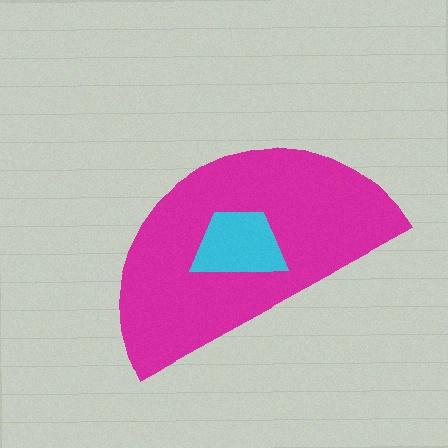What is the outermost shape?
The magenta semicircle.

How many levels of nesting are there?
2.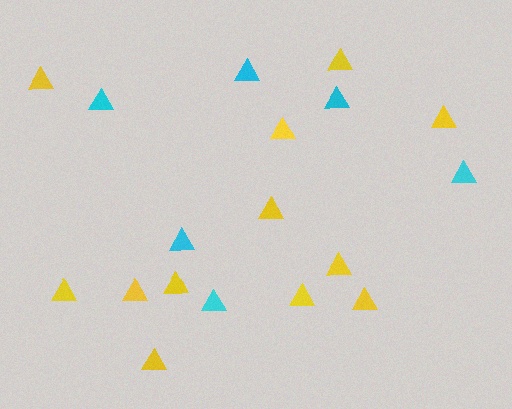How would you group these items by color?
There are 2 groups: one group of cyan triangles (6) and one group of yellow triangles (12).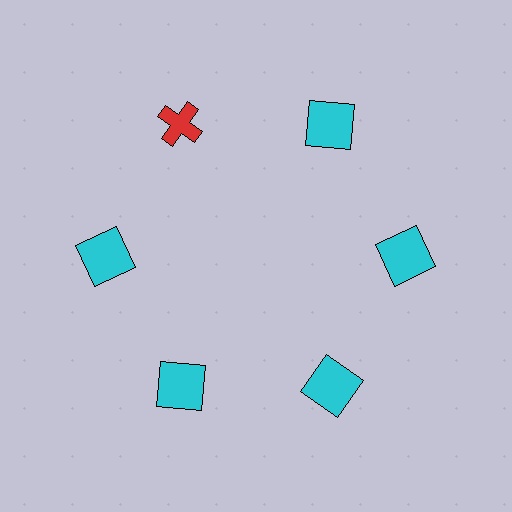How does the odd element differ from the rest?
It differs in both color (red instead of cyan) and shape (cross instead of square).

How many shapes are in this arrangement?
There are 6 shapes arranged in a ring pattern.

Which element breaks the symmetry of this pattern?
The red cross at roughly the 11 o'clock position breaks the symmetry. All other shapes are cyan squares.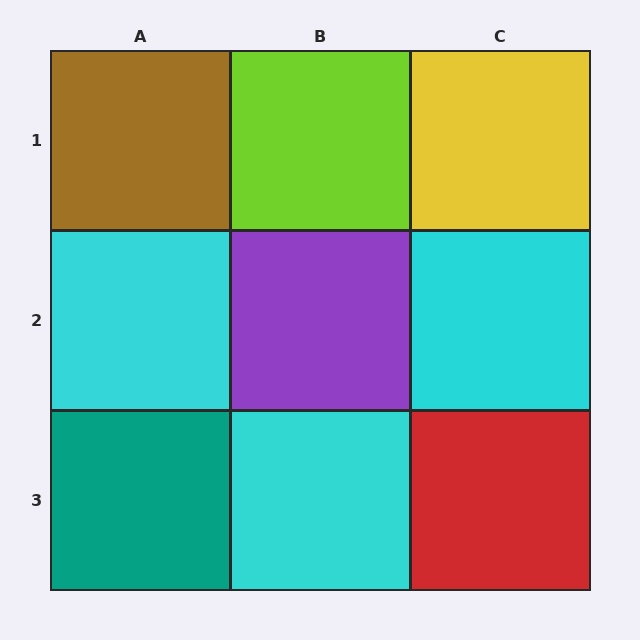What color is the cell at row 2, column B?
Purple.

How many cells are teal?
1 cell is teal.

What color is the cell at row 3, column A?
Teal.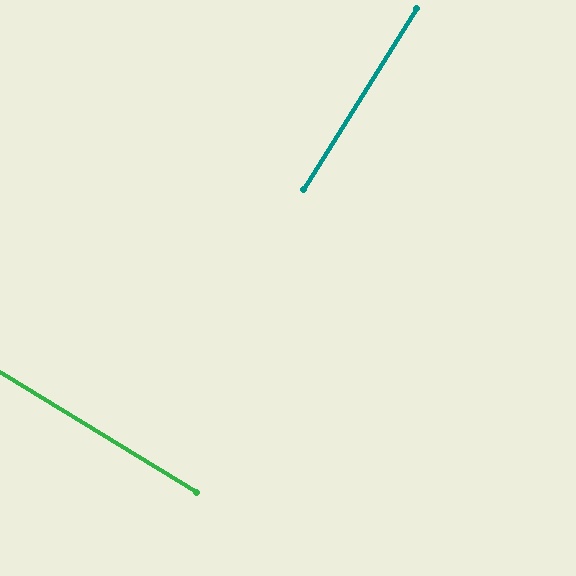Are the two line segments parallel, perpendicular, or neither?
Perpendicular — they meet at approximately 90°.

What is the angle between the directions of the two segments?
Approximately 90 degrees.